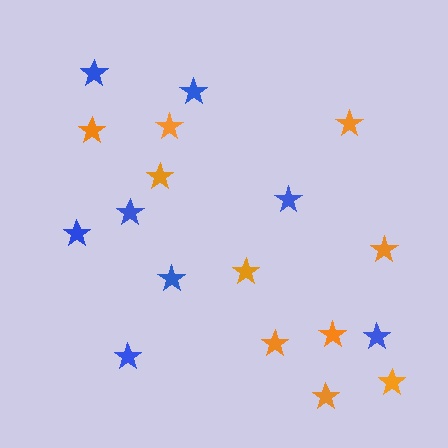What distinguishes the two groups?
There are 2 groups: one group of orange stars (10) and one group of blue stars (8).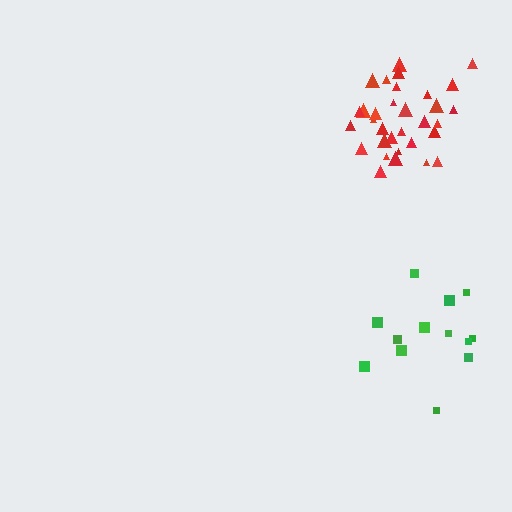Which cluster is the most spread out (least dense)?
Green.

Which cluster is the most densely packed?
Red.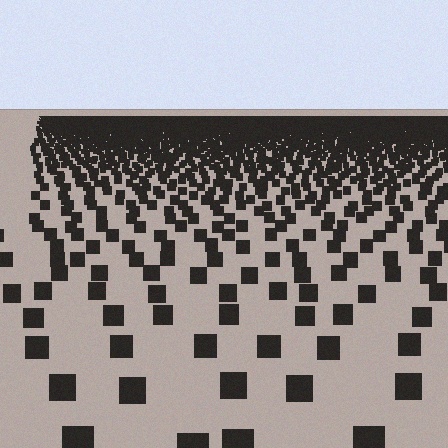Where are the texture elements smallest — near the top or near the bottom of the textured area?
Near the top.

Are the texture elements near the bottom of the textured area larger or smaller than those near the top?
Larger. Near the bottom, elements are closer to the viewer and appear at a bigger on-screen size.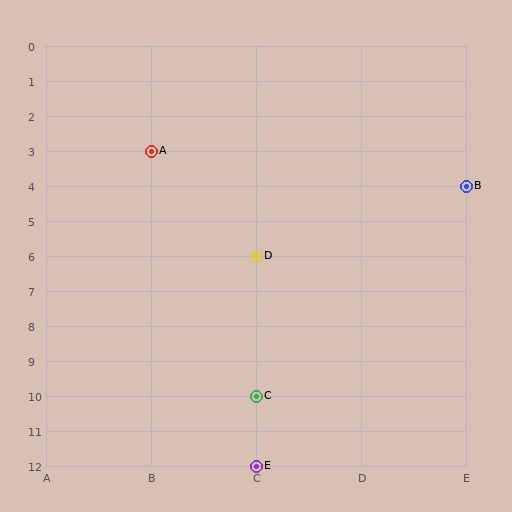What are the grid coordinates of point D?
Point D is at grid coordinates (C, 6).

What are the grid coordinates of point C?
Point C is at grid coordinates (C, 10).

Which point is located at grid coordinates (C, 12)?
Point E is at (C, 12).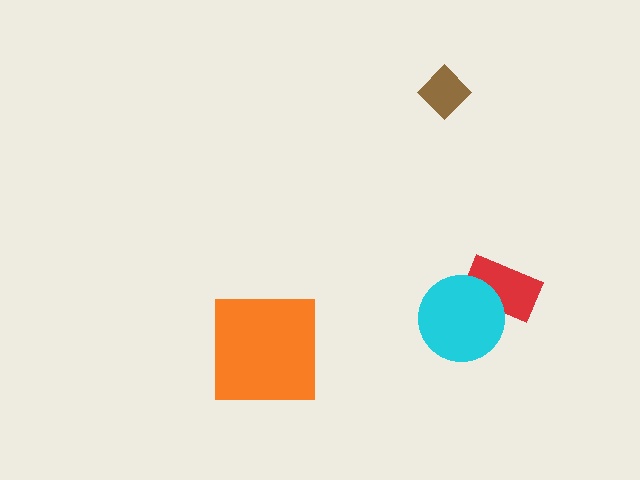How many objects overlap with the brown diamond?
0 objects overlap with the brown diamond.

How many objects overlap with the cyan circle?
1 object overlaps with the cyan circle.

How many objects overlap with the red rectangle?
1 object overlaps with the red rectangle.